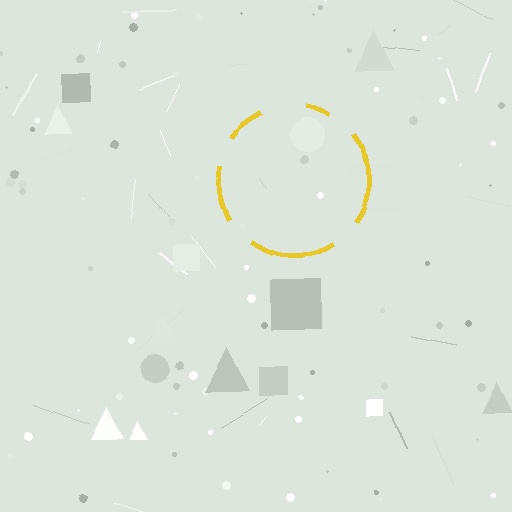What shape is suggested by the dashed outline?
The dashed outline suggests a circle.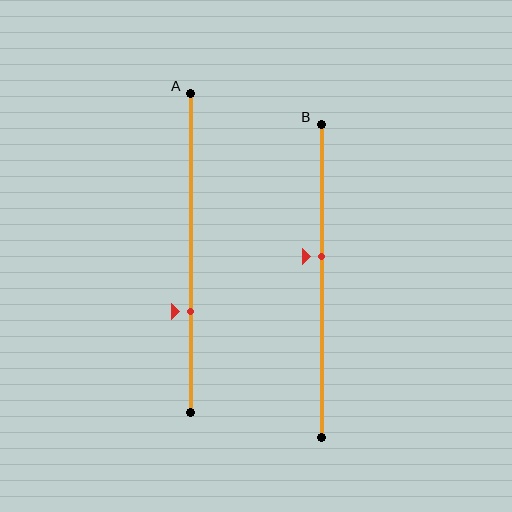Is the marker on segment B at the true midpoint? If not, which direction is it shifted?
No, the marker on segment B is shifted upward by about 8% of the segment length.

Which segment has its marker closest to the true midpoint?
Segment B has its marker closest to the true midpoint.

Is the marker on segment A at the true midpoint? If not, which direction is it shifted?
No, the marker on segment A is shifted downward by about 18% of the segment length.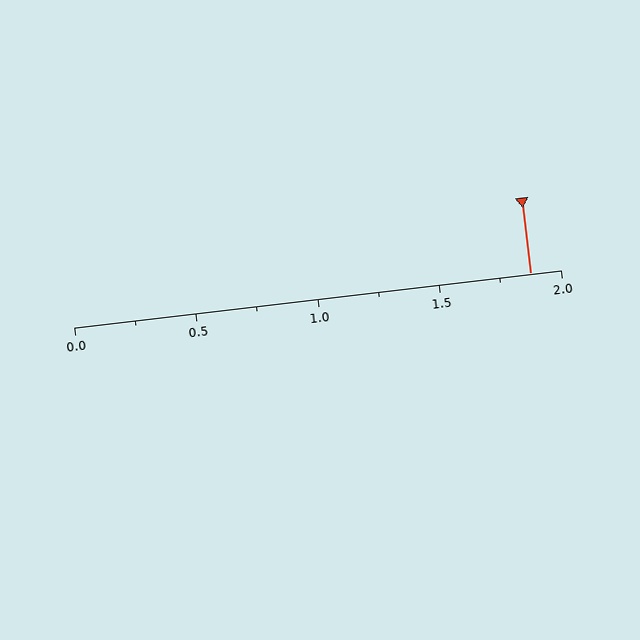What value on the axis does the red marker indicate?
The marker indicates approximately 1.88.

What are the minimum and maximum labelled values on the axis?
The axis runs from 0.0 to 2.0.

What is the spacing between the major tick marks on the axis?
The major ticks are spaced 0.5 apart.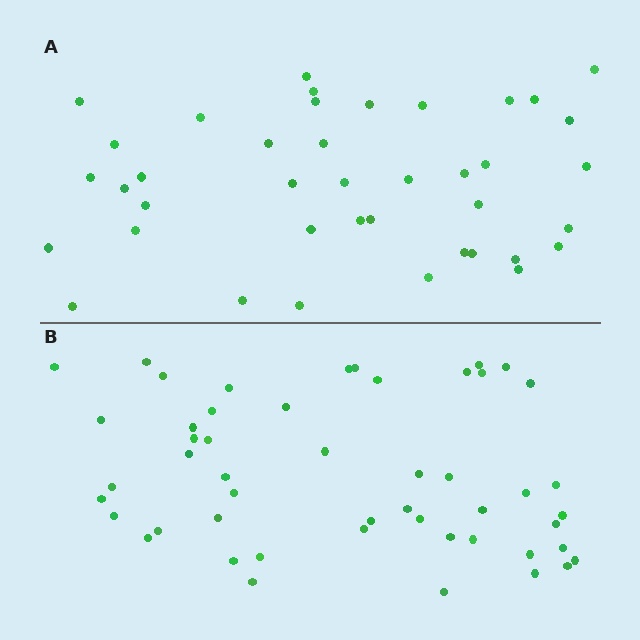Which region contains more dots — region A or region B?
Region B (the bottom region) has more dots.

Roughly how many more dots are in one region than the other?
Region B has roughly 10 or so more dots than region A.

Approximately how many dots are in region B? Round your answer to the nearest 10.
About 50 dots.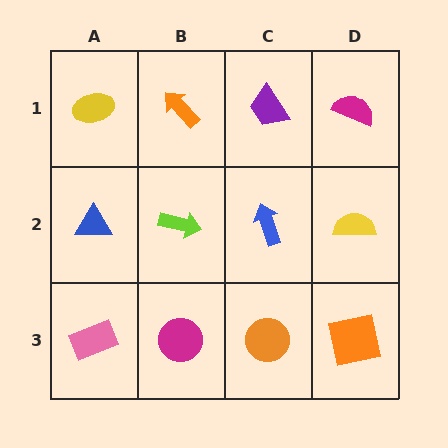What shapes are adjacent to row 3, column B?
A lime arrow (row 2, column B), a pink rectangle (row 3, column A), an orange circle (row 3, column C).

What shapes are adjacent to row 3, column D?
A yellow semicircle (row 2, column D), an orange circle (row 3, column C).